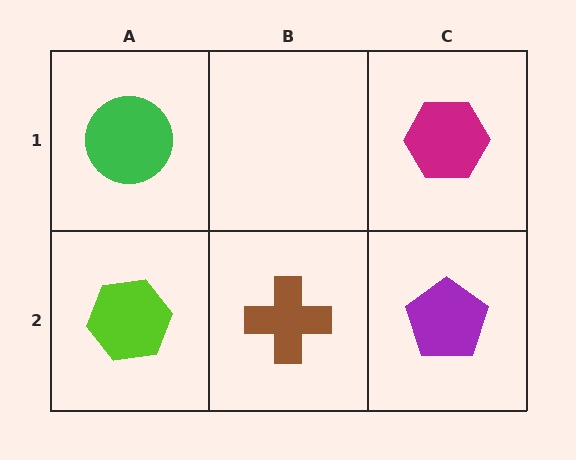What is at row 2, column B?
A brown cross.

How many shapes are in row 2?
3 shapes.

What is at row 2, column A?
A lime hexagon.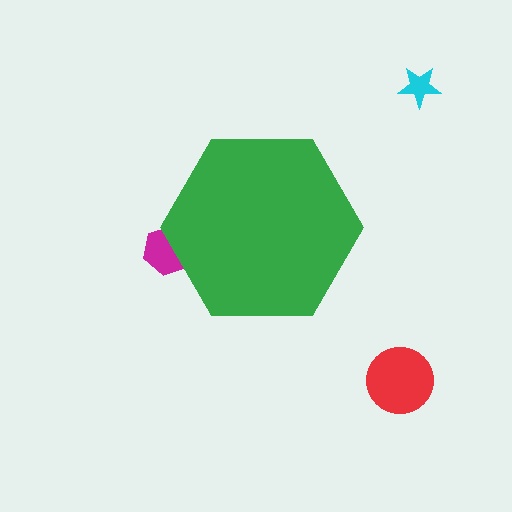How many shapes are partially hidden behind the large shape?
1 shape is partially hidden.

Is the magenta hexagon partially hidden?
Yes, the magenta hexagon is partially hidden behind the green hexagon.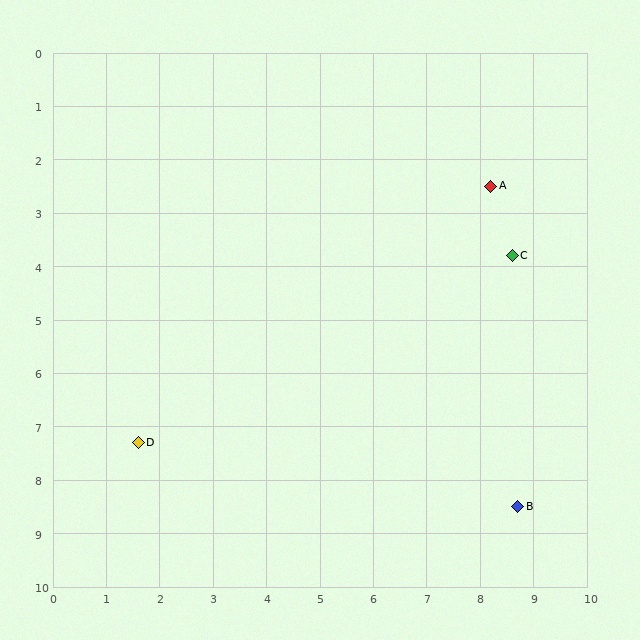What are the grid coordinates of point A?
Point A is at approximately (8.2, 2.5).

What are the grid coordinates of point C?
Point C is at approximately (8.6, 3.8).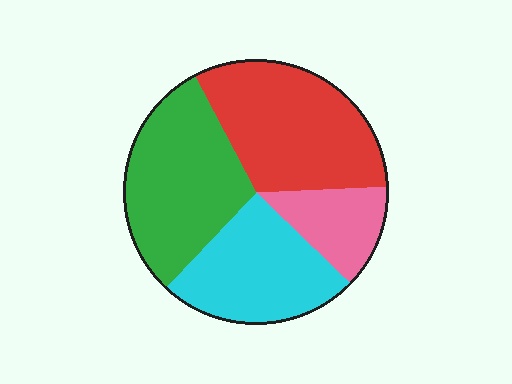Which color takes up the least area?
Pink, at roughly 15%.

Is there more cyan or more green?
Green.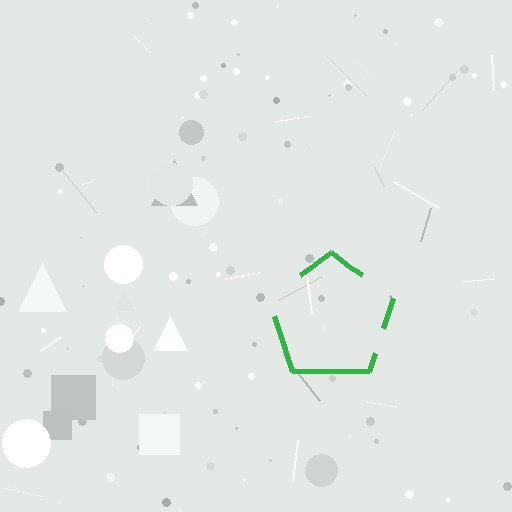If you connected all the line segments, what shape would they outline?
They would outline a pentagon.